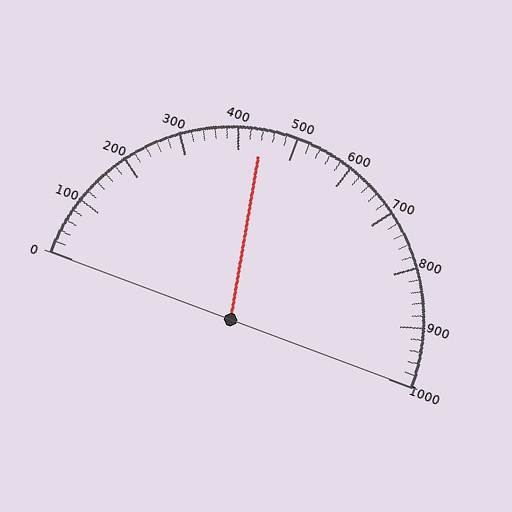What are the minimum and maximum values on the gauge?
The gauge ranges from 0 to 1000.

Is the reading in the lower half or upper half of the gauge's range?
The reading is in the lower half of the range (0 to 1000).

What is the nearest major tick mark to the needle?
The nearest major tick mark is 400.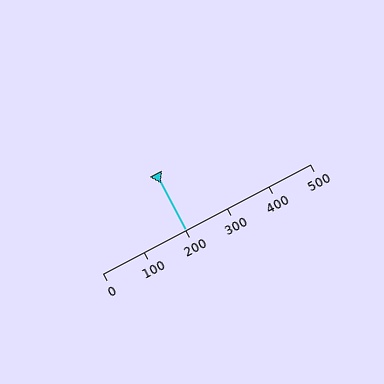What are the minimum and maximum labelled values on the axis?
The axis runs from 0 to 500.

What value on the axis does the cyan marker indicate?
The marker indicates approximately 200.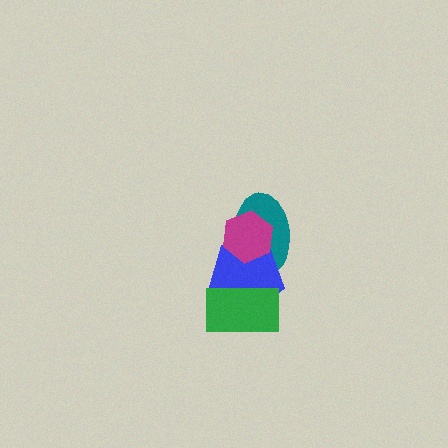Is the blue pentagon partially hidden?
Yes, it is partially covered by another shape.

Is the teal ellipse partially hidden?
Yes, it is partially covered by another shape.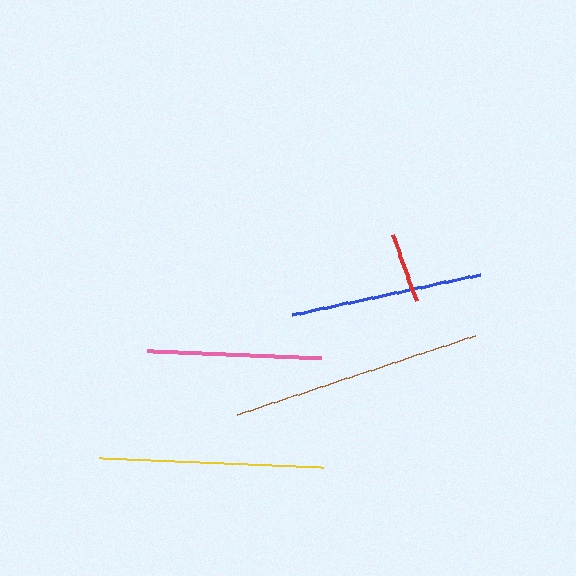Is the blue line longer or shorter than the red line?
The blue line is longer than the red line.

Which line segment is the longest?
The brown line is the longest at approximately 251 pixels.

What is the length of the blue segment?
The blue segment is approximately 192 pixels long.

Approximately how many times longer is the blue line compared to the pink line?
The blue line is approximately 1.1 times the length of the pink line.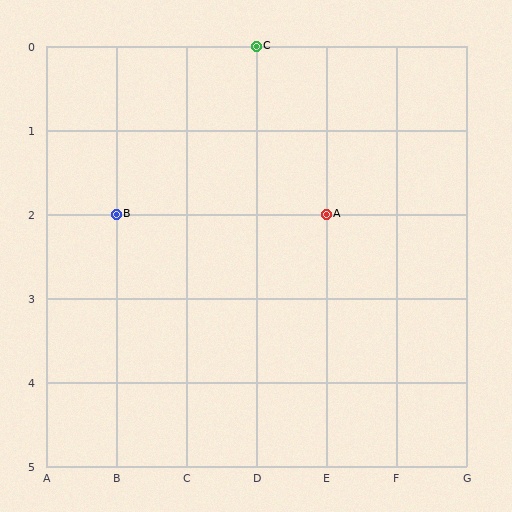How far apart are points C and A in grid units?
Points C and A are 1 column and 2 rows apart (about 2.2 grid units diagonally).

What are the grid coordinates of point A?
Point A is at grid coordinates (E, 2).